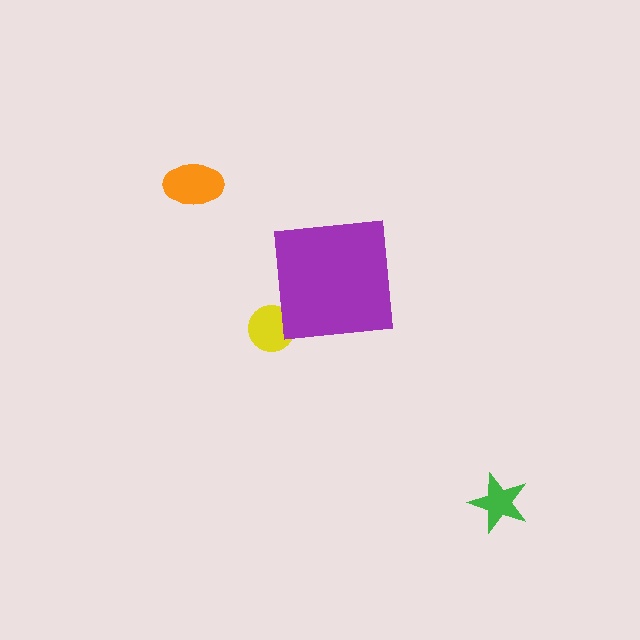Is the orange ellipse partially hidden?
No, the orange ellipse is fully visible.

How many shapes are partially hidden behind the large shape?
1 shape is partially hidden.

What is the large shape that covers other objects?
A purple square.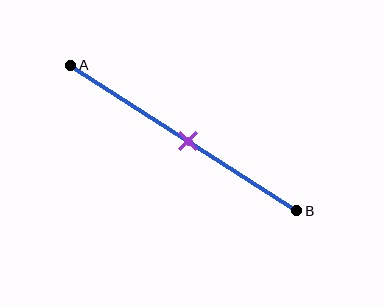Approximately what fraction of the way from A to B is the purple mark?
The purple mark is approximately 50% of the way from A to B.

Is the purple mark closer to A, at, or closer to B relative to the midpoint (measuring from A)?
The purple mark is approximately at the midpoint of segment AB.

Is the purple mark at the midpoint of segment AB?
Yes, the mark is approximately at the midpoint.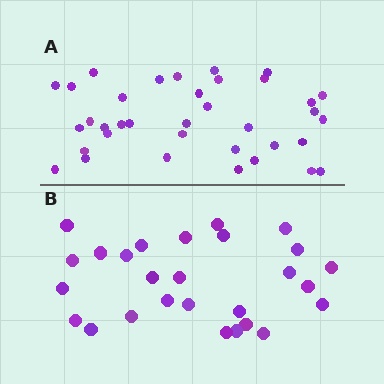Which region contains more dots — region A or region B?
Region A (the top region) has more dots.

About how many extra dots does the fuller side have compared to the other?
Region A has roughly 8 or so more dots than region B.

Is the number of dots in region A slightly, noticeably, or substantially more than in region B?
Region A has noticeably more, but not dramatically so. The ratio is roughly 1.3 to 1.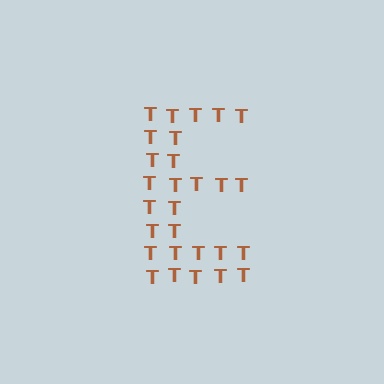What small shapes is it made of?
It is made of small letter T's.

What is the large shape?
The large shape is the letter E.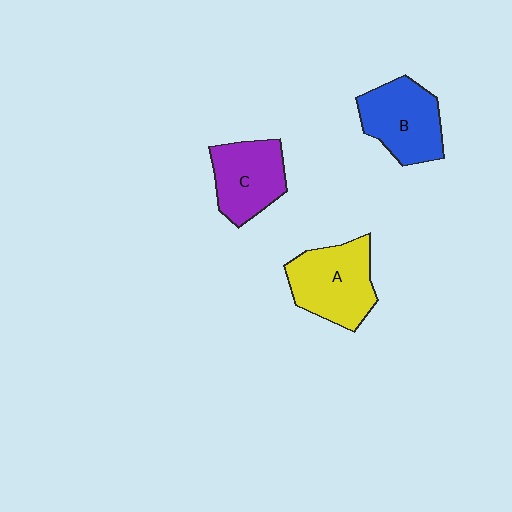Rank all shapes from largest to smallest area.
From largest to smallest: A (yellow), B (blue), C (purple).